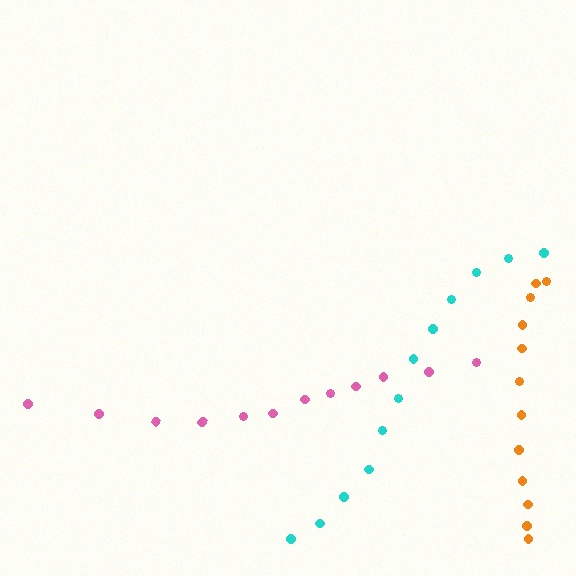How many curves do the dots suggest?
There are 3 distinct paths.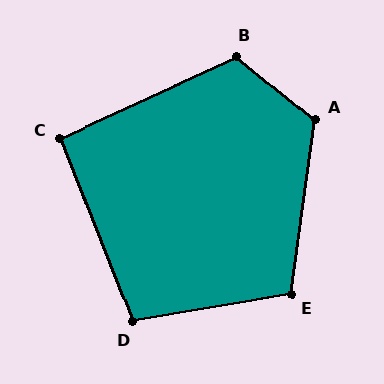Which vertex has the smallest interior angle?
C, at approximately 93 degrees.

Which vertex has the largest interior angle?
A, at approximately 121 degrees.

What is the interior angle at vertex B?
Approximately 116 degrees (obtuse).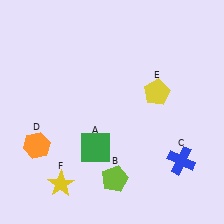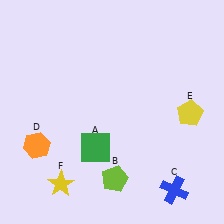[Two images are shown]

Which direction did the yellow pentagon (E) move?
The yellow pentagon (E) moved right.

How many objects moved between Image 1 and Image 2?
2 objects moved between the two images.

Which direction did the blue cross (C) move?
The blue cross (C) moved down.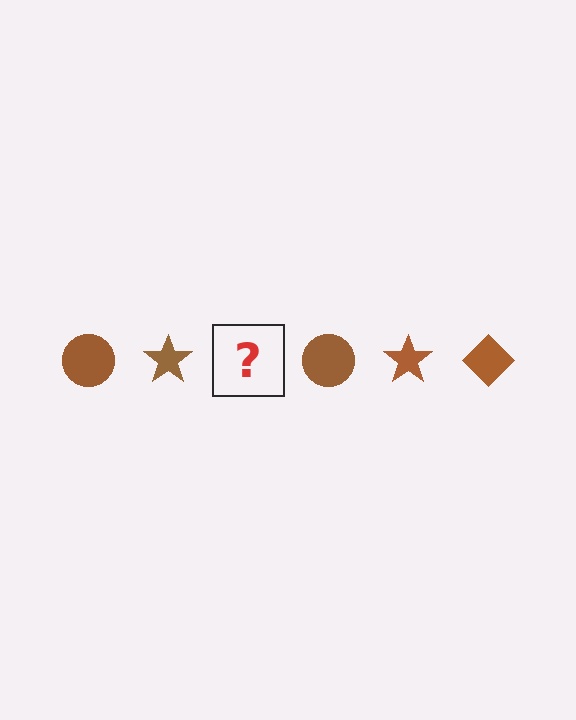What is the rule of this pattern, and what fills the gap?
The rule is that the pattern cycles through circle, star, diamond shapes in brown. The gap should be filled with a brown diamond.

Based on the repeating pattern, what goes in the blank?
The blank should be a brown diamond.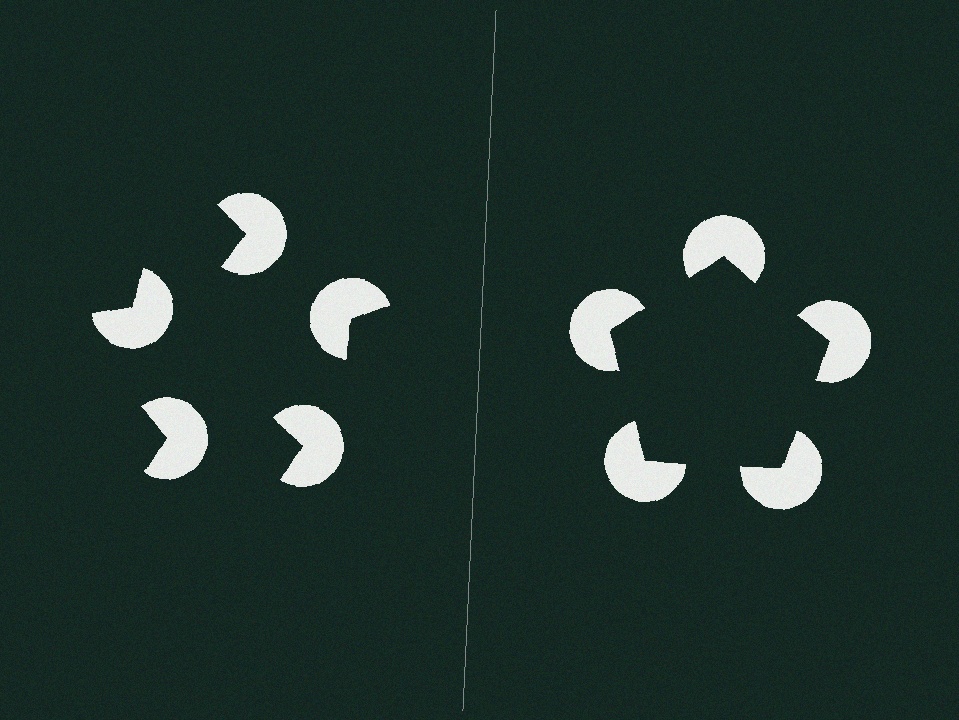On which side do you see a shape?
An illusory pentagon appears on the right side. On the left side the wedge cuts are rotated, so no coherent shape forms.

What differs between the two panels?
The pac-man discs are positioned identically on both sides; only the wedge orientations differ. On the right they align to a pentagon; on the left they are misaligned.